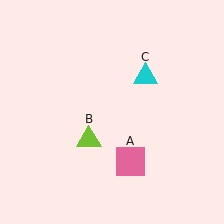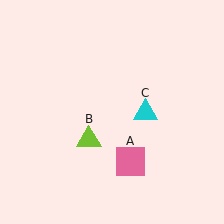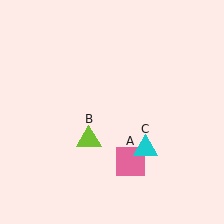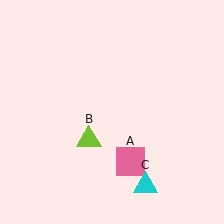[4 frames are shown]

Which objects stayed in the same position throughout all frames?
Pink square (object A) and lime triangle (object B) remained stationary.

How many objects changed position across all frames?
1 object changed position: cyan triangle (object C).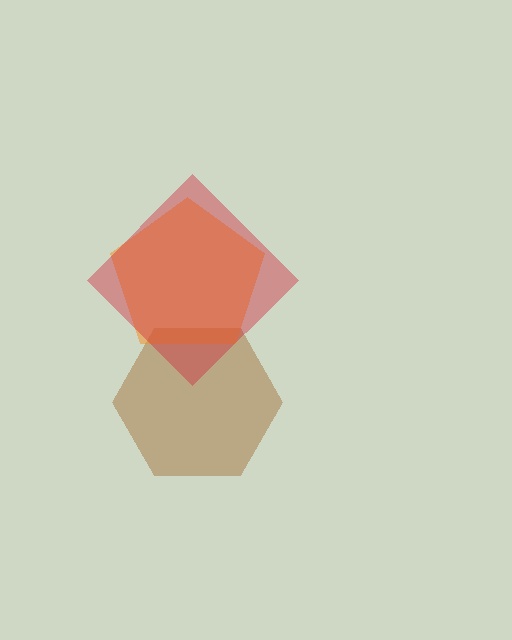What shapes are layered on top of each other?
The layered shapes are: a brown hexagon, an orange pentagon, a red diamond.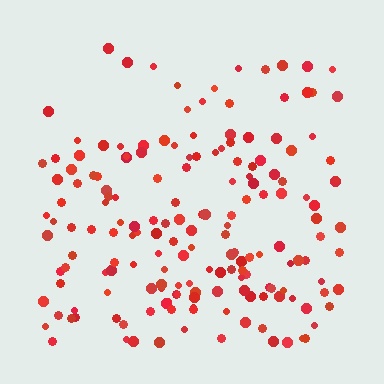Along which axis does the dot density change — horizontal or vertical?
Vertical.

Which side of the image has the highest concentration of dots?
The bottom.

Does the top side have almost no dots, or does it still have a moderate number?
Still a moderate number, just noticeably fewer than the bottom.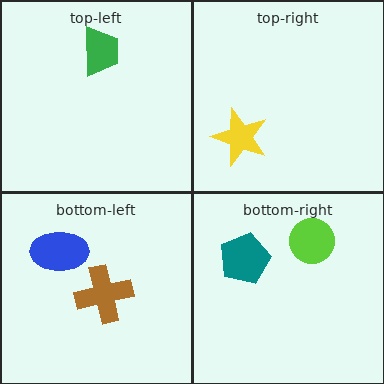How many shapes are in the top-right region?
1.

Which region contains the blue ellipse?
The bottom-left region.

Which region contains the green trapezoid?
The top-left region.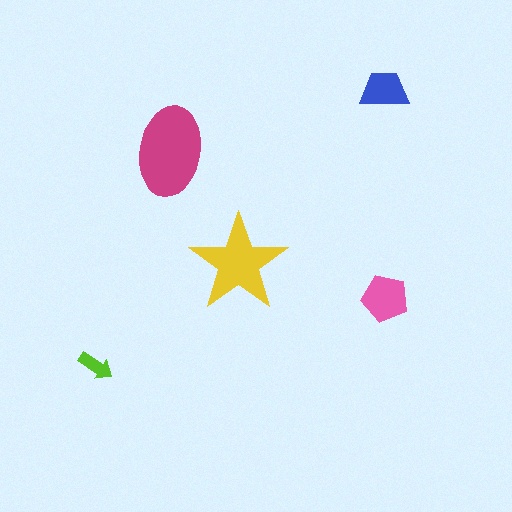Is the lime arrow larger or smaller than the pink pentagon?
Smaller.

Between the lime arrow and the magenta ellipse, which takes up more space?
The magenta ellipse.